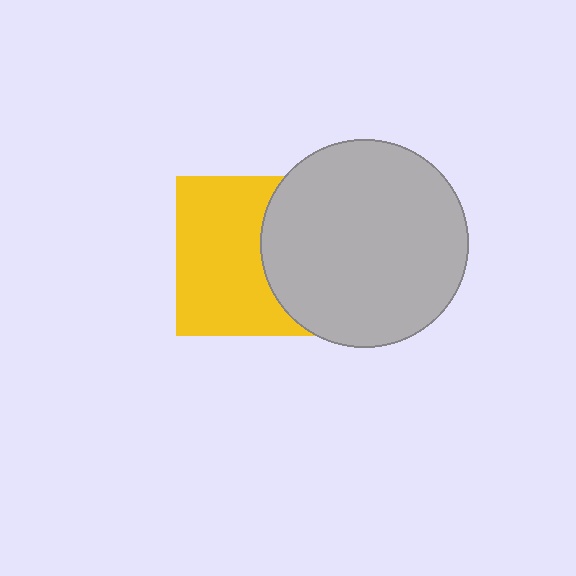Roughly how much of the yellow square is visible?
About half of it is visible (roughly 61%).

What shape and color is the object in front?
The object in front is a light gray circle.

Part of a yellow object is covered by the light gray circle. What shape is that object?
It is a square.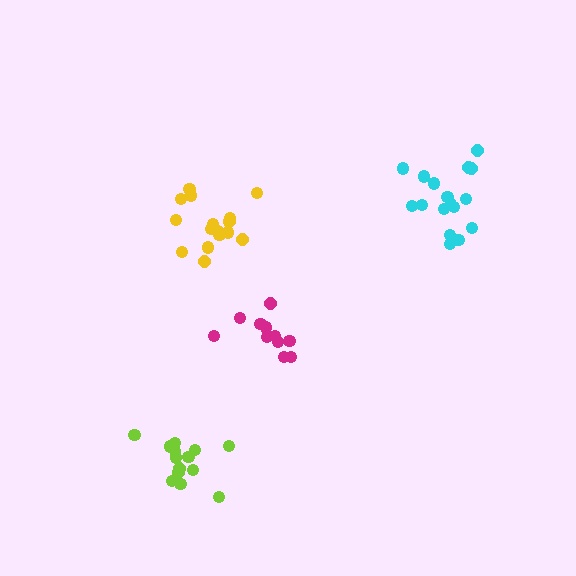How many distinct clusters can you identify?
There are 4 distinct clusters.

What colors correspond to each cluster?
The clusters are colored: lime, magenta, cyan, yellow.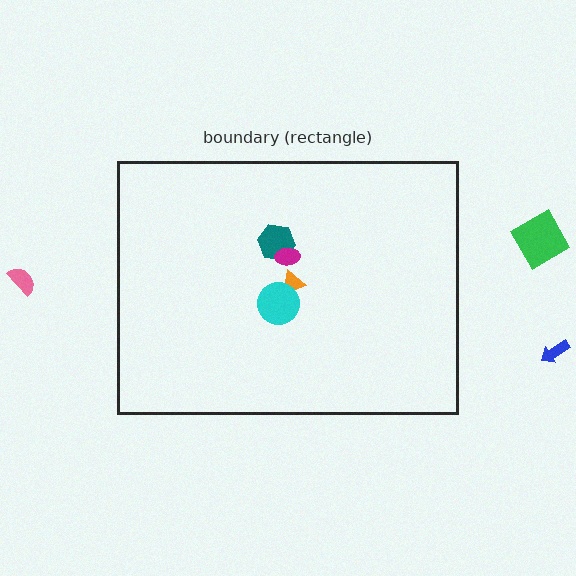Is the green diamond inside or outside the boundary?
Outside.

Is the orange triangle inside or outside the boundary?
Inside.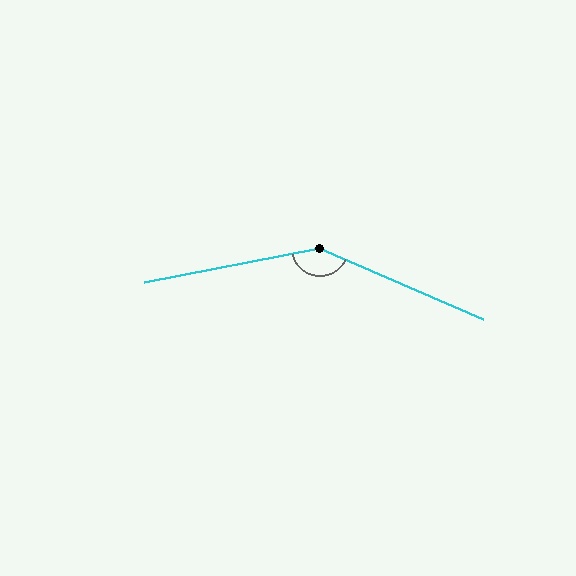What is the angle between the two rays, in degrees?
Approximately 146 degrees.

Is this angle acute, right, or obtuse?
It is obtuse.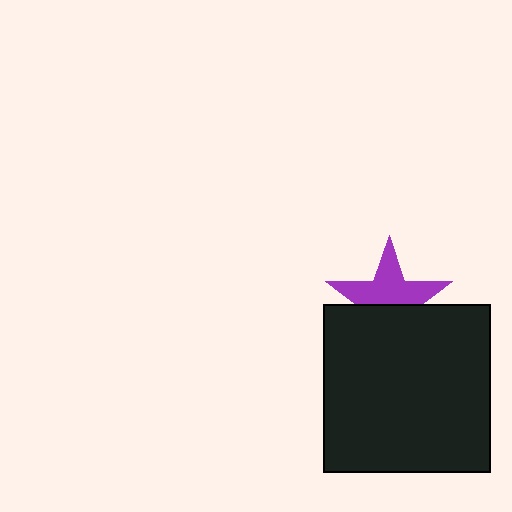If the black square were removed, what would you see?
You would see the complete purple star.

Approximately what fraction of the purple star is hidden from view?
Roughly 45% of the purple star is hidden behind the black square.